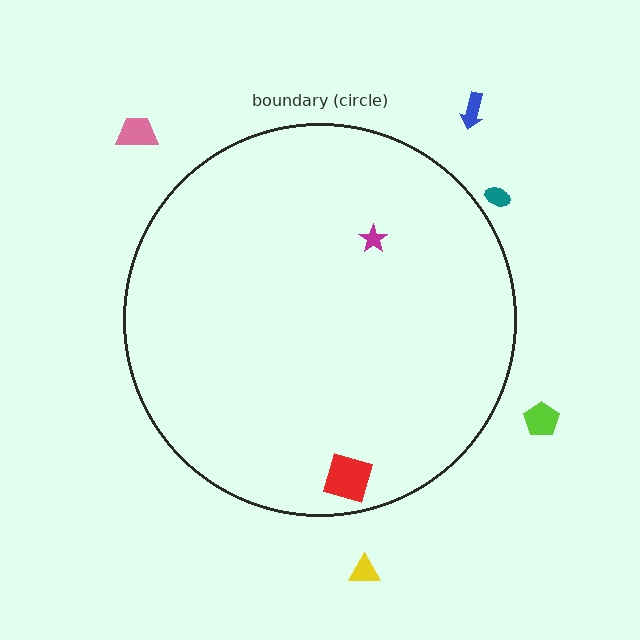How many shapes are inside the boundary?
2 inside, 5 outside.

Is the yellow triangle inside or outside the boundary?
Outside.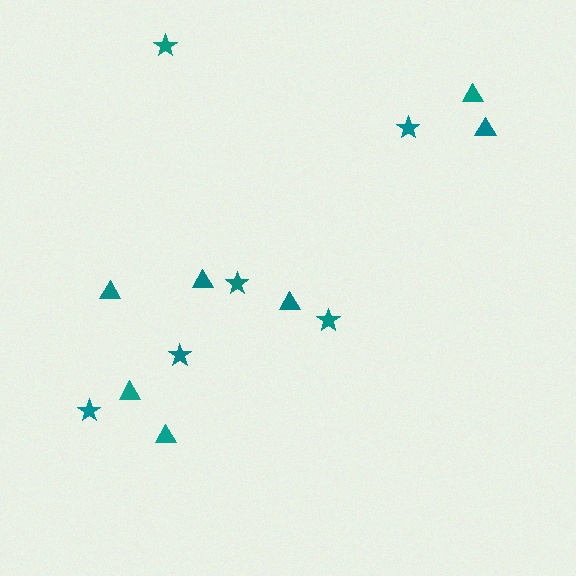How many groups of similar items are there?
There are 2 groups: one group of triangles (7) and one group of stars (6).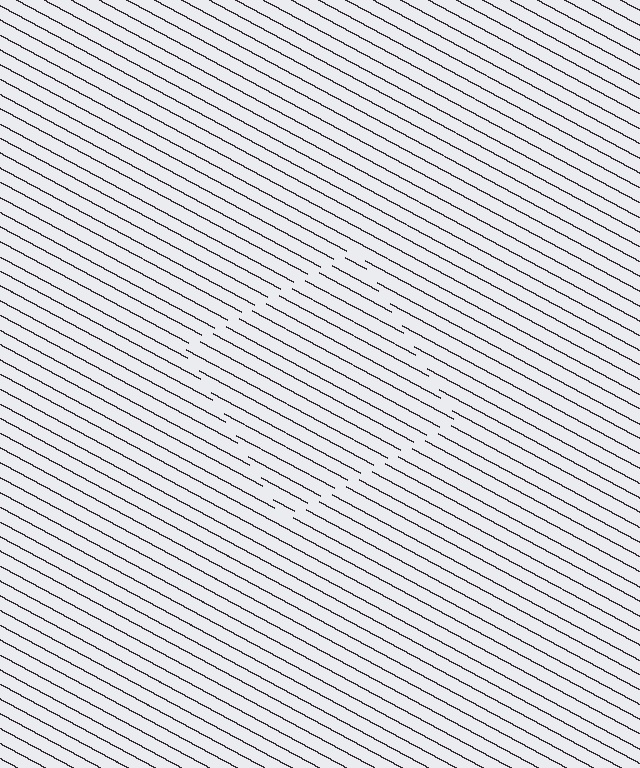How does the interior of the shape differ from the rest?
The interior of the shape contains the same grating, shifted by half a period — the contour is defined by the phase discontinuity where line-ends from the inner and outer gratings abut.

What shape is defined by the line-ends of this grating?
An illusory square. The interior of the shape contains the same grating, shifted by half a period — the contour is defined by the phase discontinuity where line-ends from the inner and outer gratings abut.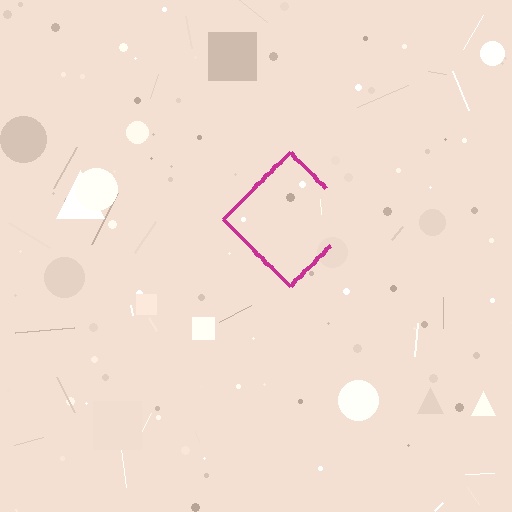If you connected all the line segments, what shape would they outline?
They would outline a diamond.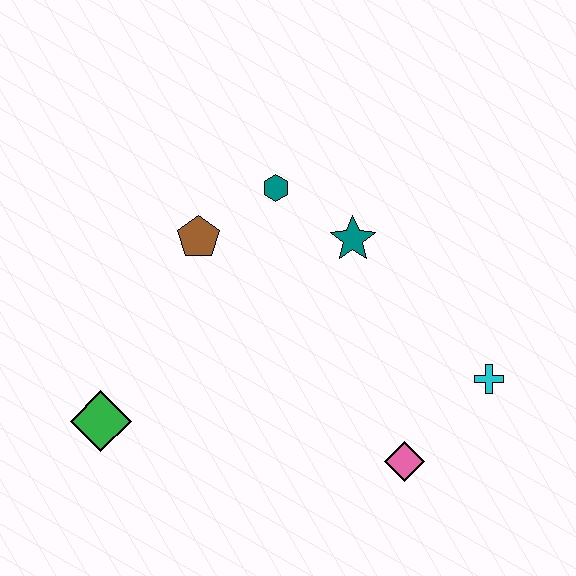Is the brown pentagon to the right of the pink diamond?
No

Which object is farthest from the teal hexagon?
The pink diamond is farthest from the teal hexagon.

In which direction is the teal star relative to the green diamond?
The teal star is to the right of the green diamond.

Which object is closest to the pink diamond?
The cyan cross is closest to the pink diamond.